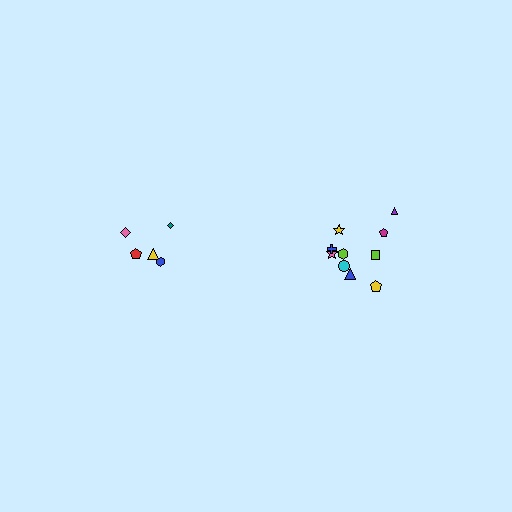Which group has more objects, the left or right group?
The right group.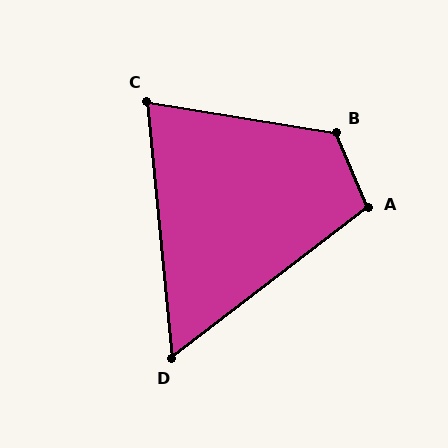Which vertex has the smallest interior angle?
D, at approximately 58 degrees.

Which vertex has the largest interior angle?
B, at approximately 122 degrees.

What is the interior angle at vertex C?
Approximately 75 degrees (acute).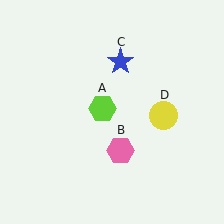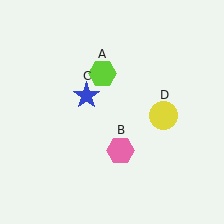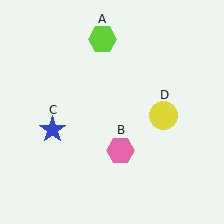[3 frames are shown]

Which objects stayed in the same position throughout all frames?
Pink hexagon (object B) and yellow circle (object D) remained stationary.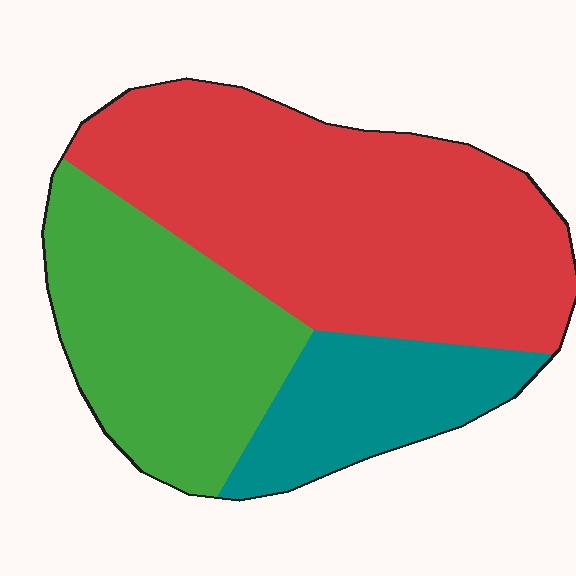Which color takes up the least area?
Teal, at roughly 15%.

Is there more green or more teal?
Green.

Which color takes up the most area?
Red, at roughly 50%.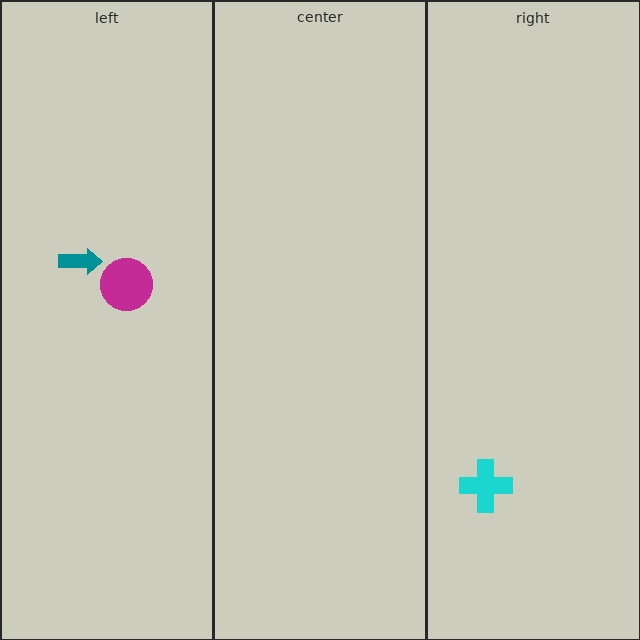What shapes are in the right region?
The cyan cross.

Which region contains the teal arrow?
The left region.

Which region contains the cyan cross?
The right region.